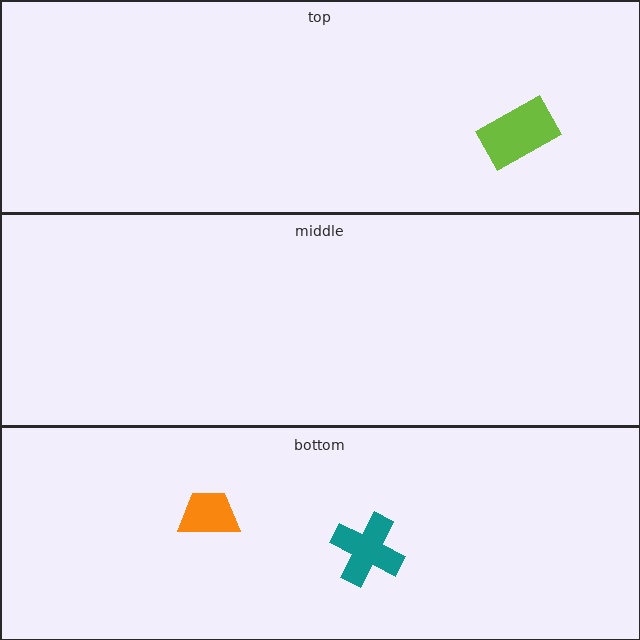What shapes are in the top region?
The lime rectangle.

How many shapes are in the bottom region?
2.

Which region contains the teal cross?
The bottom region.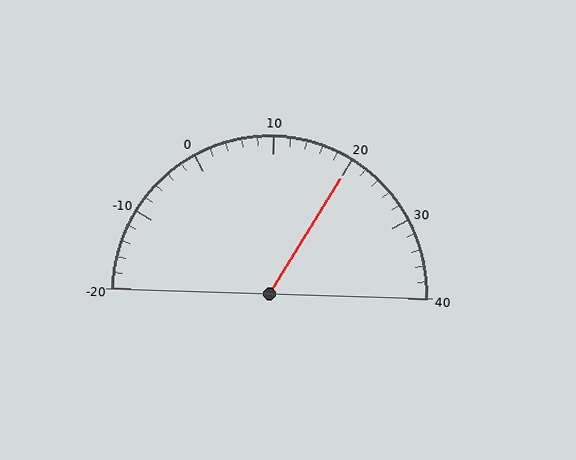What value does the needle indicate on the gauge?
The needle indicates approximately 20.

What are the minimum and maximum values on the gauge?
The gauge ranges from -20 to 40.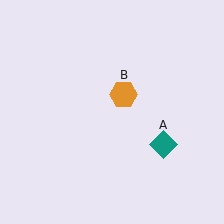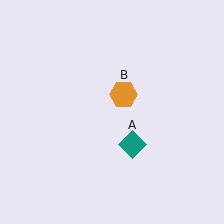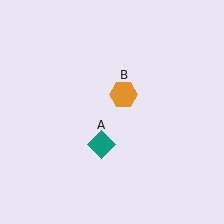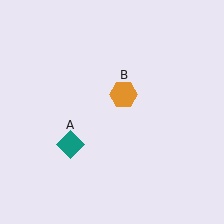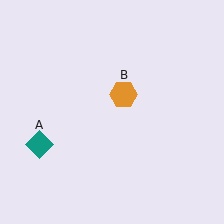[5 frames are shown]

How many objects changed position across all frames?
1 object changed position: teal diamond (object A).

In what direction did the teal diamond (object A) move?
The teal diamond (object A) moved left.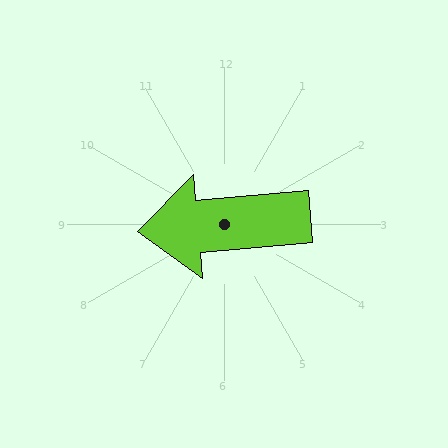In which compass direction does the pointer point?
West.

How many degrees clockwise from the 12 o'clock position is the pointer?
Approximately 265 degrees.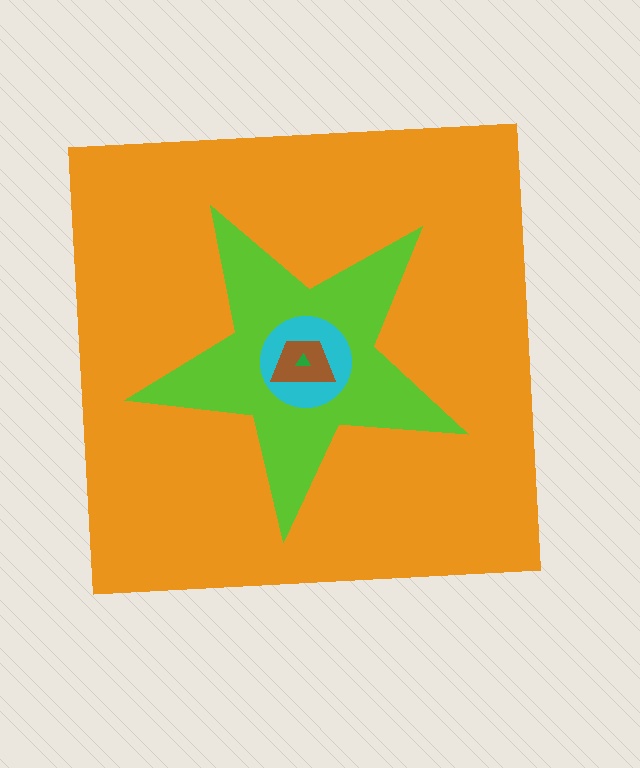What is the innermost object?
The green triangle.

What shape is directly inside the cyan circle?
The brown trapezoid.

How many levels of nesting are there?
5.